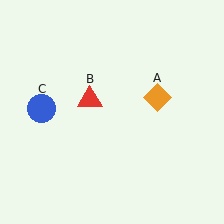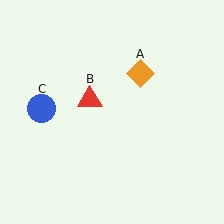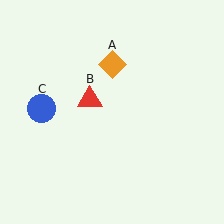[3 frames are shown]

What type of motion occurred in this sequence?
The orange diamond (object A) rotated counterclockwise around the center of the scene.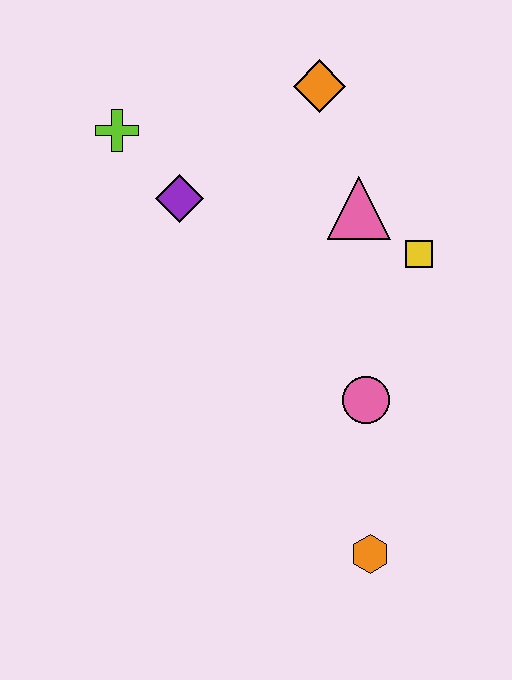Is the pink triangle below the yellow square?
No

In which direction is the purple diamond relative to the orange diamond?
The purple diamond is to the left of the orange diamond.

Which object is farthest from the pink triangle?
The orange hexagon is farthest from the pink triangle.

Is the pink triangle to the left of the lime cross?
No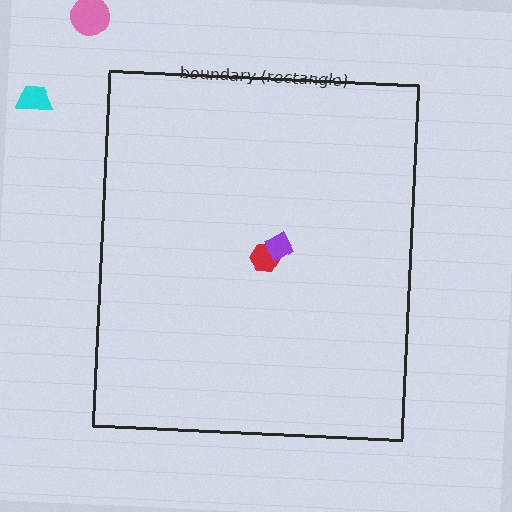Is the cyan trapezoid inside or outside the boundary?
Outside.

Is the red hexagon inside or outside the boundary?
Inside.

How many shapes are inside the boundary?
2 inside, 2 outside.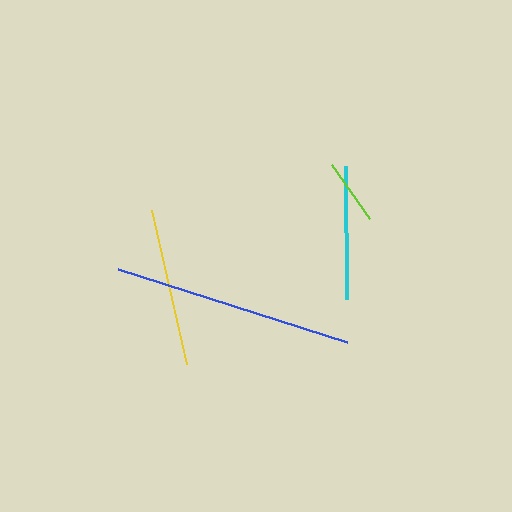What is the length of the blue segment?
The blue segment is approximately 240 pixels long.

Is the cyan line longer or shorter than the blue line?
The blue line is longer than the cyan line.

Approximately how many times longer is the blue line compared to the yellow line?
The blue line is approximately 1.5 times the length of the yellow line.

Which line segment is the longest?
The blue line is the longest at approximately 240 pixels.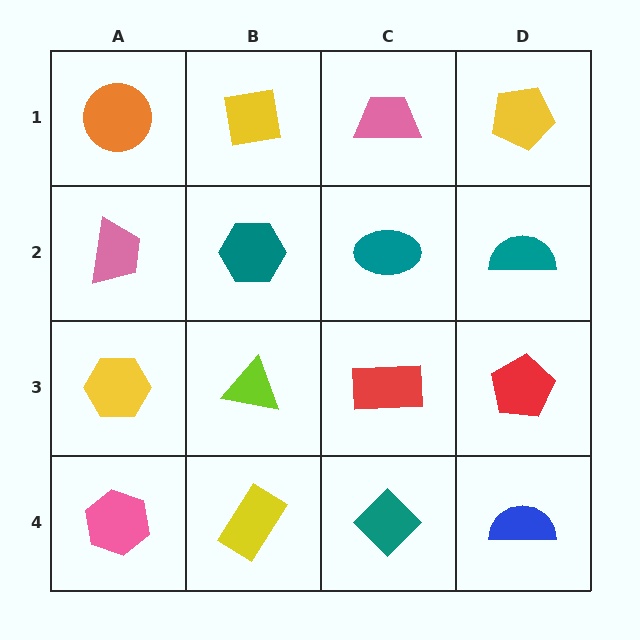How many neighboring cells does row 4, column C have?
3.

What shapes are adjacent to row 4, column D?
A red pentagon (row 3, column D), a teal diamond (row 4, column C).